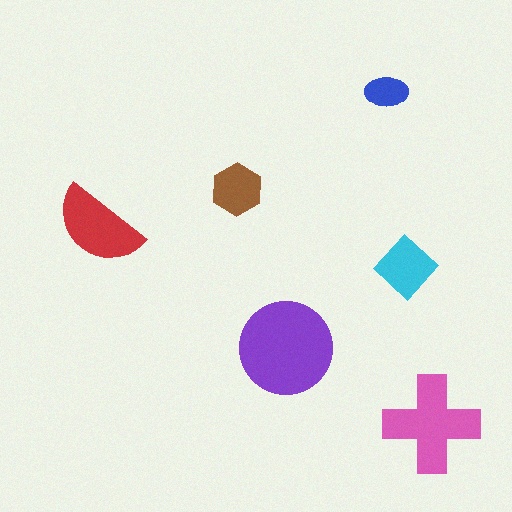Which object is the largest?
The purple circle.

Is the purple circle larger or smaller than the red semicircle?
Larger.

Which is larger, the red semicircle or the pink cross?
The pink cross.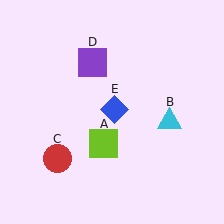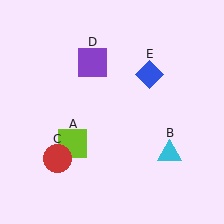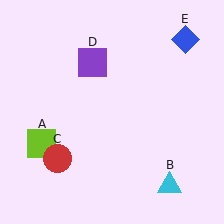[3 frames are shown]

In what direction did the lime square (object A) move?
The lime square (object A) moved left.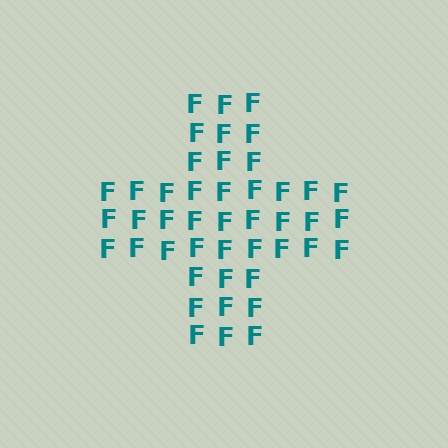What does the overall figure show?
The overall figure shows a cross.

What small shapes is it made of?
It is made of small letter F's.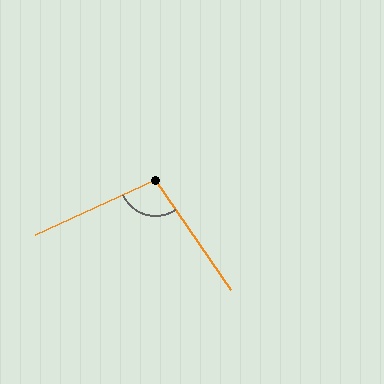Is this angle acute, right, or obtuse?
It is obtuse.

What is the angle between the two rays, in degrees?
Approximately 100 degrees.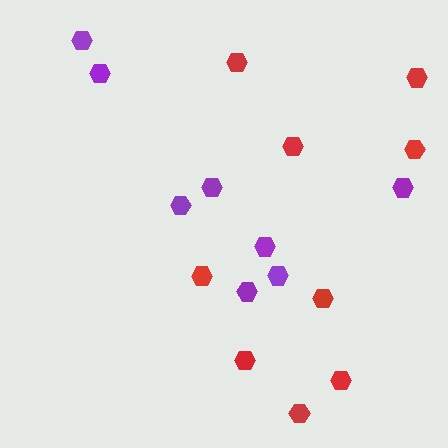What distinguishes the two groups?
There are 2 groups: one group of red hexagons (9) and one group of purple hexagons (8).